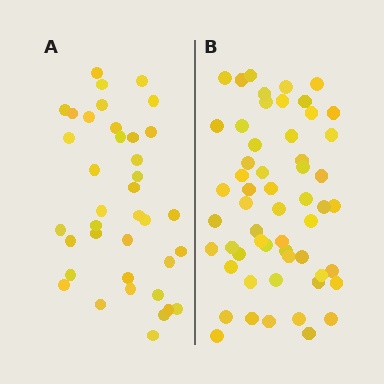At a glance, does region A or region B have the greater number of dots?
Region B (the right region) has more dots.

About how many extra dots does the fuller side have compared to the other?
Region B has approximately 20 more dots than region A.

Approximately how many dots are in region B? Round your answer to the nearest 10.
About 60 dots. (The exact count is 56, which rounds to 60.)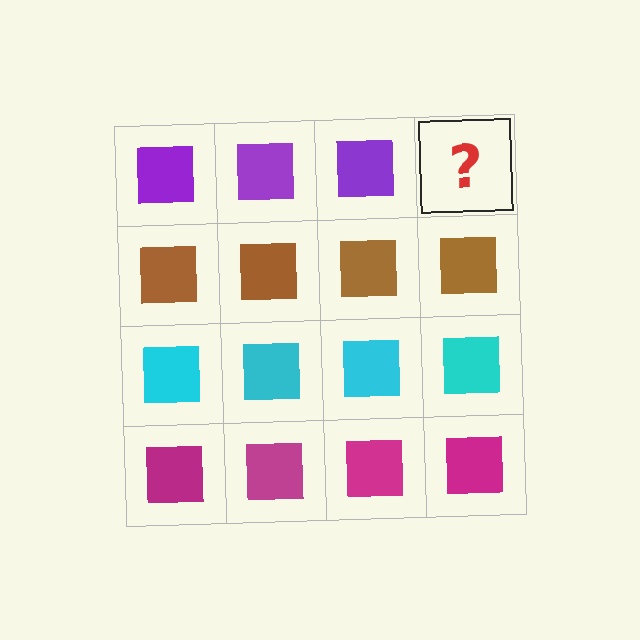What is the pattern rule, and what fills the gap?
The rule is that each row has a consistent color. The gap should be filled with a purple square.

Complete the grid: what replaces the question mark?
The question mark should be replaced with a purple square.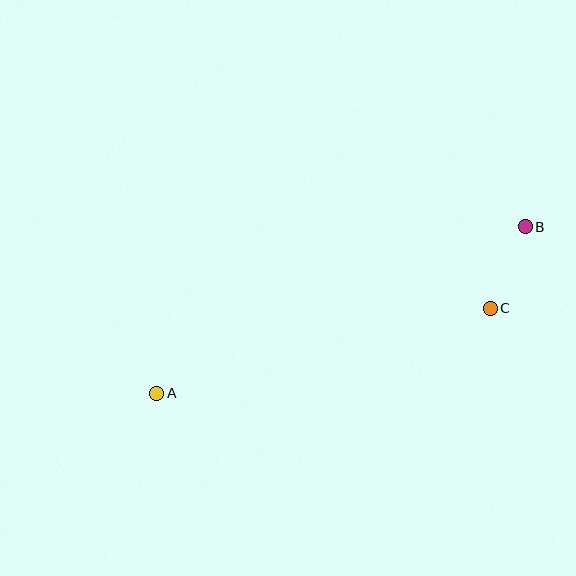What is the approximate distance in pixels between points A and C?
The distance between A and C is approximately 344 pixels.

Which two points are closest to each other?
Points B and C are closest to each other.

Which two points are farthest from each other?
Points A and B are farthest from each other.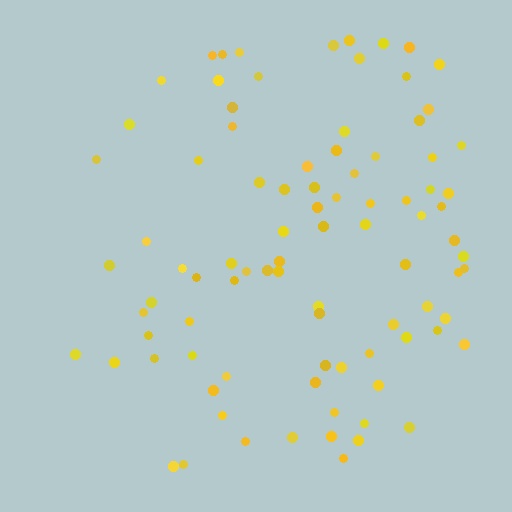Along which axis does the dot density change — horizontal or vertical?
Horizontal.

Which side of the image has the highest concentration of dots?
The right.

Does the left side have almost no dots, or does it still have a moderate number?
Still a moderate number, just noticeably fewer than the right.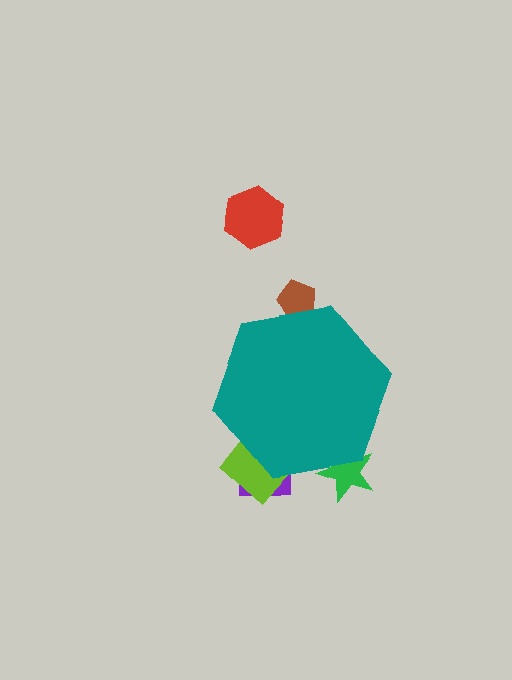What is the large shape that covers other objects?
A teal hexagon.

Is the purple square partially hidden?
Yes, the purple square is partially hidden behind the teal hexagon.